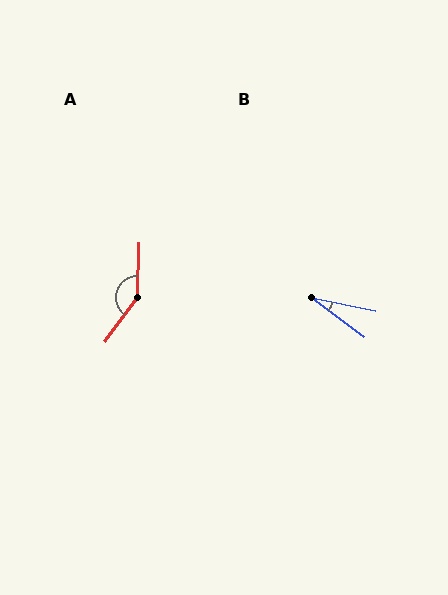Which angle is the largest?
A, at approximately 145 degrees.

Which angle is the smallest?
B, at approximately 25 degrees.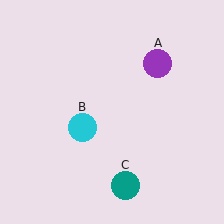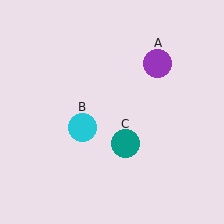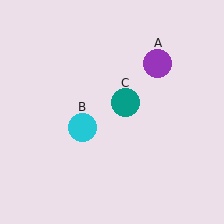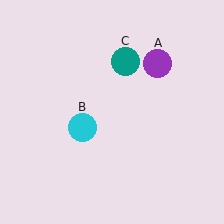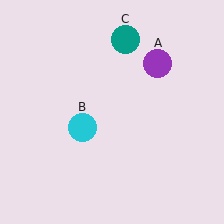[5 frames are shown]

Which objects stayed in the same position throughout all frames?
Purple circle (object A) and cyan circle (object B) remained stationary.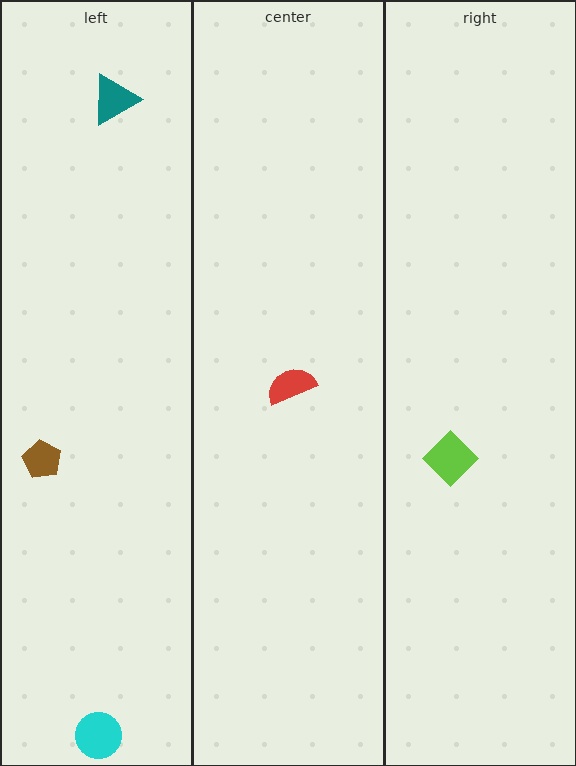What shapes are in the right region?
The lime diamond.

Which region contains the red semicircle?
The center region.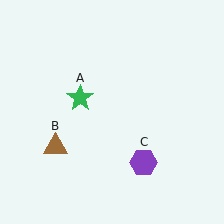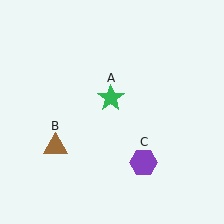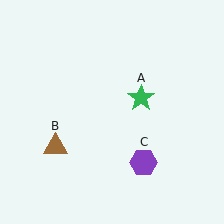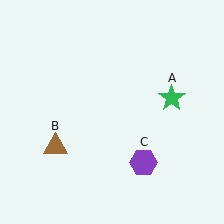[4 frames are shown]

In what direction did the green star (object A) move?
The green star (object A) moved right.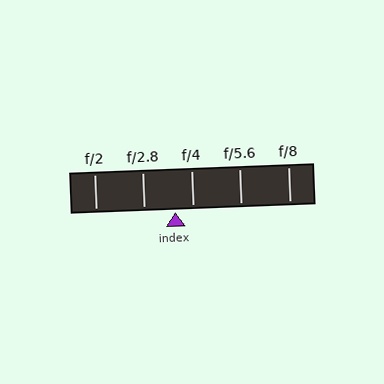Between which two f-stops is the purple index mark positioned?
The index mark is between f/2.8 and f/4.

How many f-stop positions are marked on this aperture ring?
There are 5 f-stop positions marked.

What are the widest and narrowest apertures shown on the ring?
The widest aperture shown is f/2 and the narrowest is f/8.